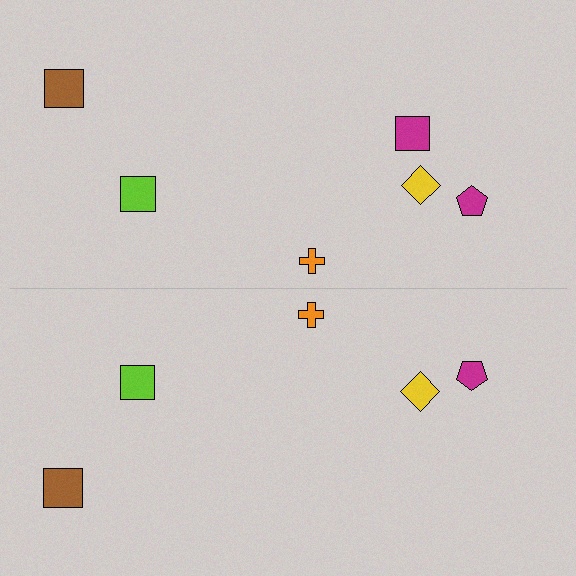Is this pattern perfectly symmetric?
No, the pattern is not perfectly symmetric. A magenta square is missing from the bottom side.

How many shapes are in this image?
There are 11 shapes in this image.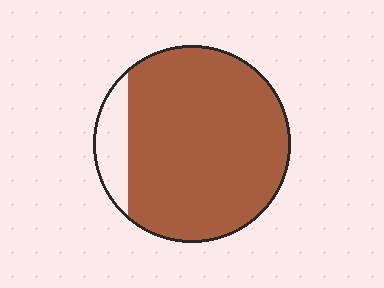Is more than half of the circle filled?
Yes.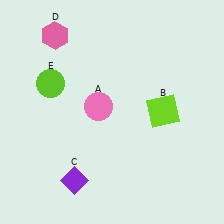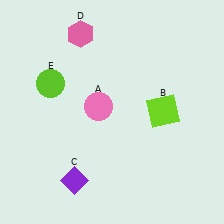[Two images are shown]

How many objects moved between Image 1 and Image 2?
1 object moved between the two images.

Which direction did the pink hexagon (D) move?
The pink hexagon (D) moved right.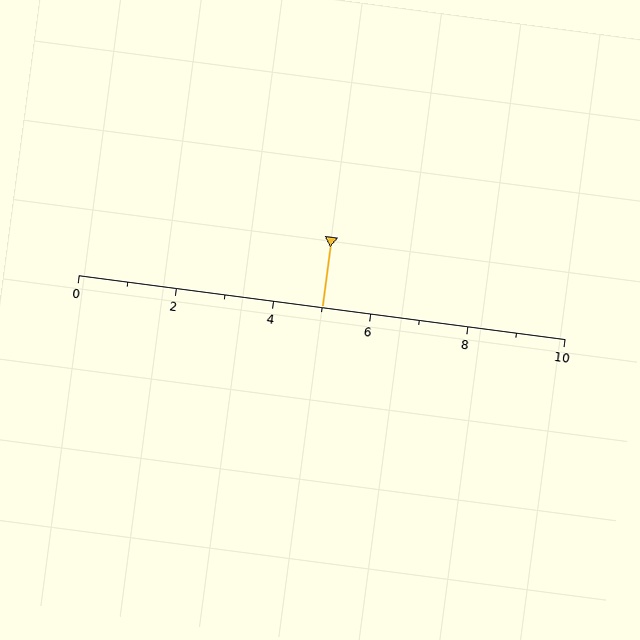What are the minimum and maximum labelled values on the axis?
The axis runs from 0 to 10.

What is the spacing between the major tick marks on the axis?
The major ticks are spaced 2 apart.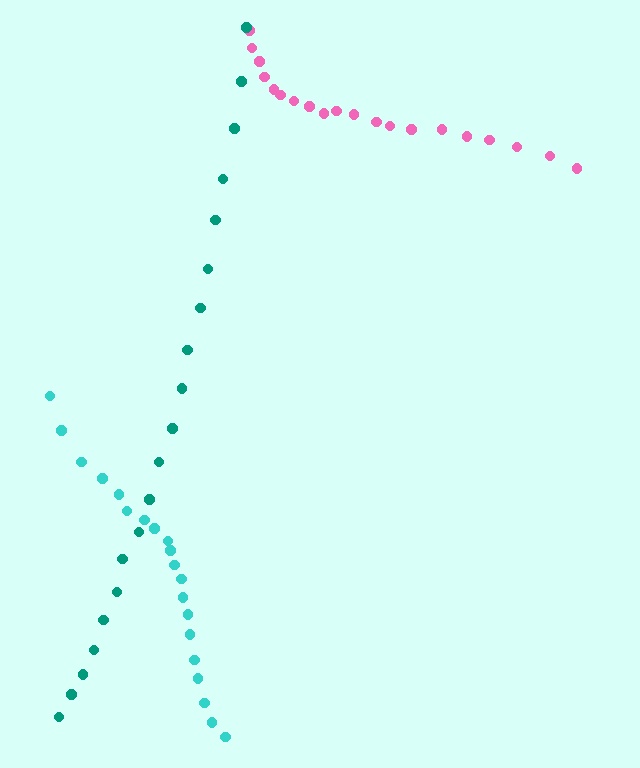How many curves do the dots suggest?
There are 3 distinct paths.